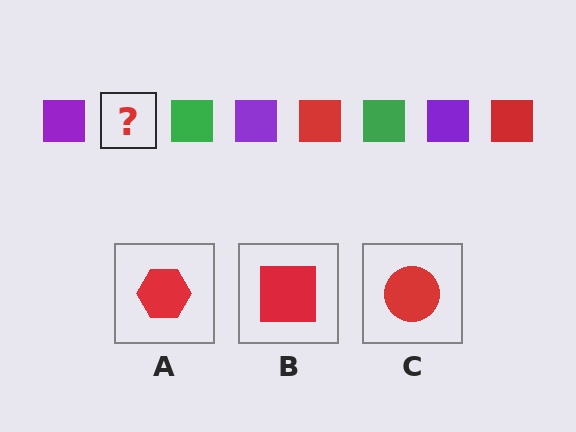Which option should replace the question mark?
Option B.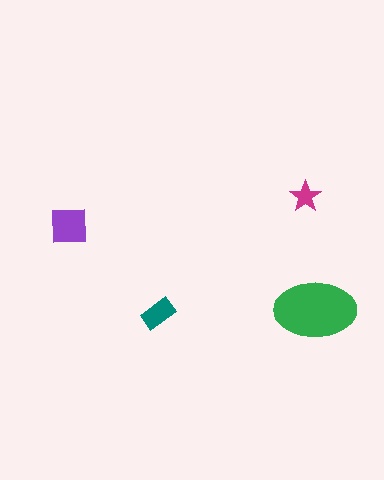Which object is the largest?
The green ellipse.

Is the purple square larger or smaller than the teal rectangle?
Larger.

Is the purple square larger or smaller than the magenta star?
Larger.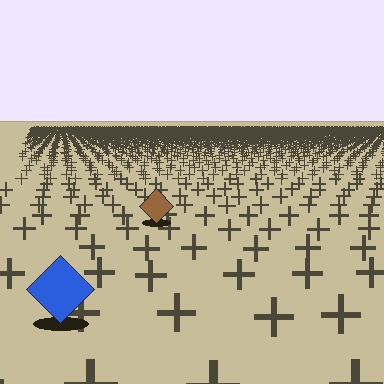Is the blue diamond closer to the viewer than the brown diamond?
Yes. The blue diamond is closer — you can tell from the texture gradient: the ground texture is coarser near it.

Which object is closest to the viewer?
The blue diamond is closest. The texture marks near it are larger and more spread out.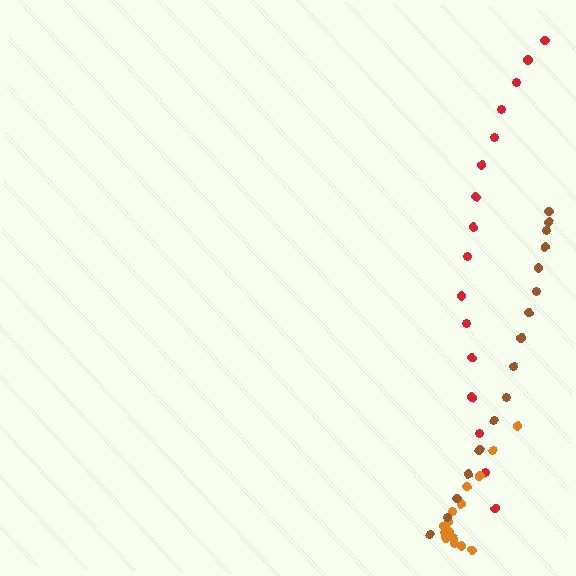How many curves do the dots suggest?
There are 3 distinct paths.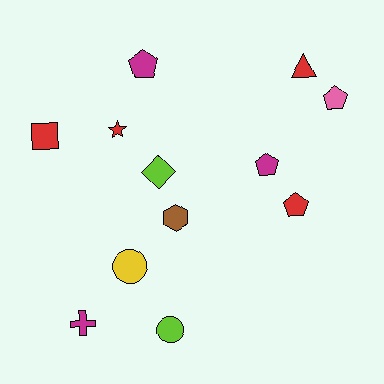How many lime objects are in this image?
There are 2 lime objects.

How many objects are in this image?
There are 12 objects.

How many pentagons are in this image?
There are 4 pentagons.